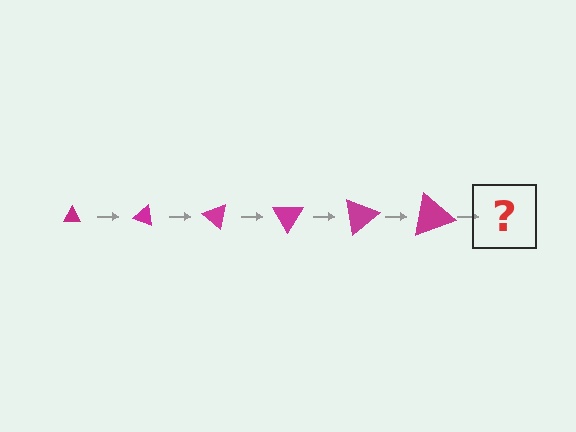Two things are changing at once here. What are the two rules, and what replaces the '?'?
The two rules are that the triangle grows larger each step and it rotates 20 degrees each step. The '?' should be a triangle, larger than the previous one and rotated 120 degrees from the start.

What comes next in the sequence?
The next element should be a triangle, larger than the previous one and rotated 120 degrees from the start.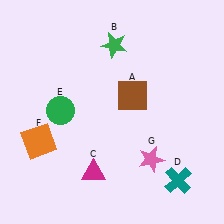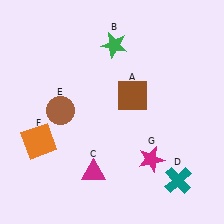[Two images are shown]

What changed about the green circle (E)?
In Image 1, E is green. In Image 2, it changed to brown.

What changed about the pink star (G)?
In Image 1, G is pink. In Image 2, it changed to magenta.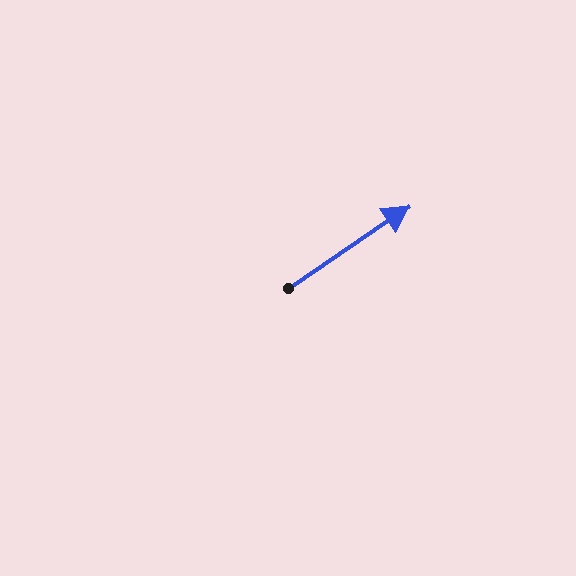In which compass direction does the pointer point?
Northeast.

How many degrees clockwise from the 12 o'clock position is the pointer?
Approximately 56 degrees.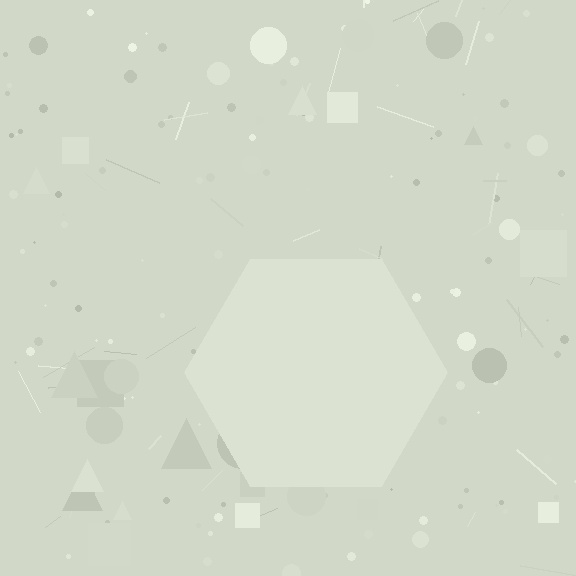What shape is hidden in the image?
A hexagon is hidden in the image.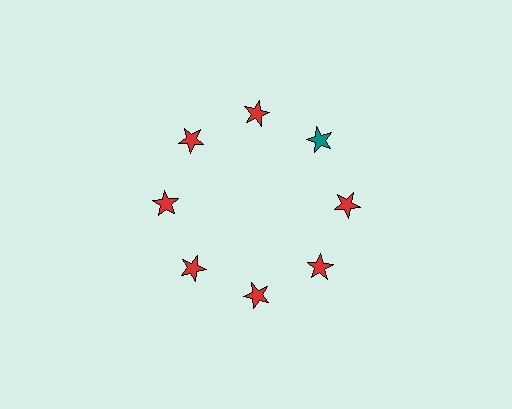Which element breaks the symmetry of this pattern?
The teal star at roughly the 2 o'clock position breaks the symmetry. All other shapes are red stars.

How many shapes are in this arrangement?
There are 8 shapes arranged in a ring pattern.